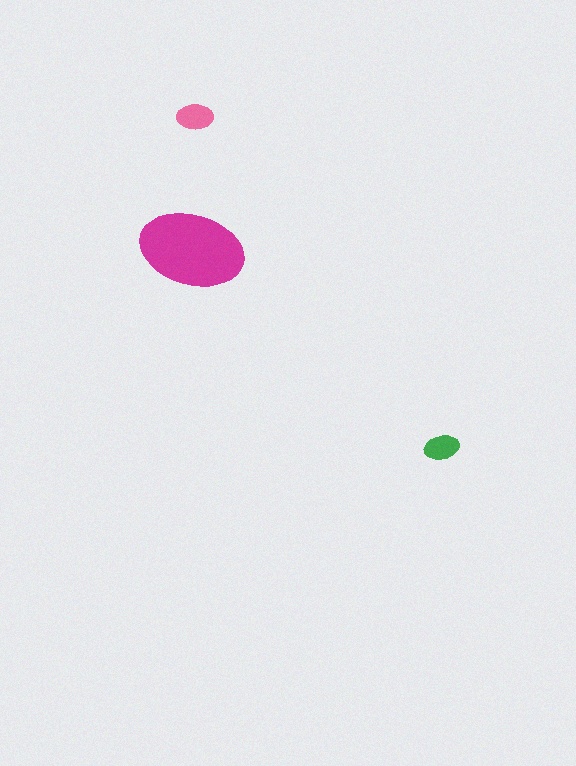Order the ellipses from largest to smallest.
the magenta one, the pink one, the green one.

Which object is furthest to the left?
The magenta ellipse is leftmost.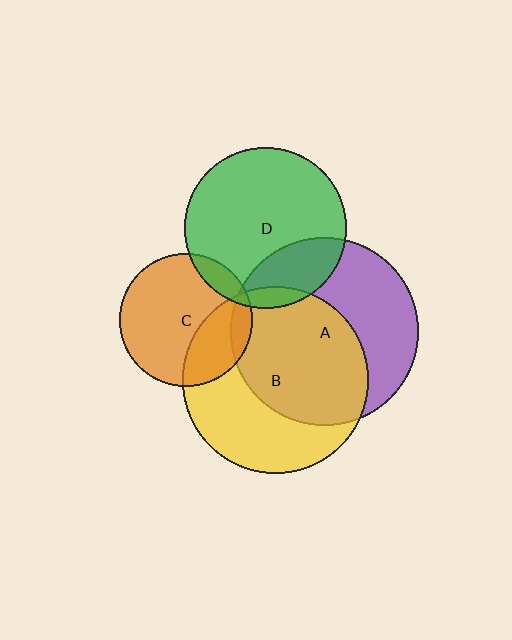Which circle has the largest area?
Circle A (purple).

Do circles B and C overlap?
Yes.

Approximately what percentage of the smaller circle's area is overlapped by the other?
Approximately 30%.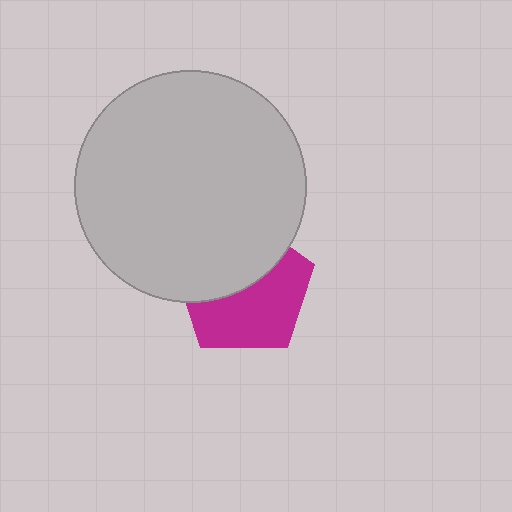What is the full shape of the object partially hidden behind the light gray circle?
The partially hidden object is a magenta pentagon.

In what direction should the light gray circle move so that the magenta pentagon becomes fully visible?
The light gray circle should move up. That is the shortest direction to clear the overlap and leave the magenta pentagon fully visible.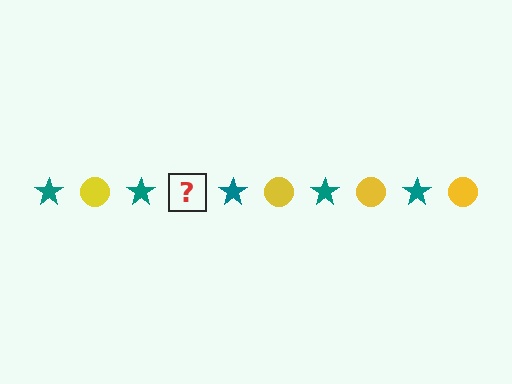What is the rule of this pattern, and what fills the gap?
The rule is that the pattern alternates between teal star and yellow circle. The gap should be filled with a yellow circle.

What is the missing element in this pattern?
The missing element is a yellow circle.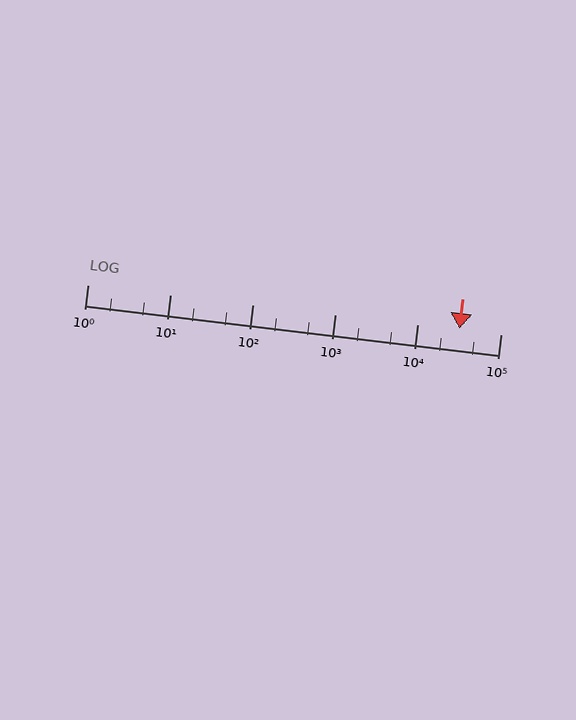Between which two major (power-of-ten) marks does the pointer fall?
The pointer is between 10000 and 100000.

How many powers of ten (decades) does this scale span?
The scale spans 5 decades, from 1 to 100000.